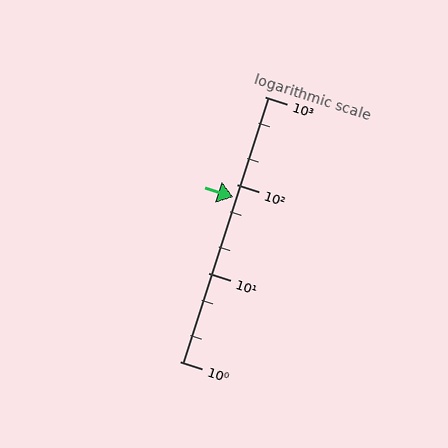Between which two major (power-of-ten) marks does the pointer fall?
The pointer is between 10 and 100.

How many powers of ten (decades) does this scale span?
The scale spans 3 decades, from 1 to 1000.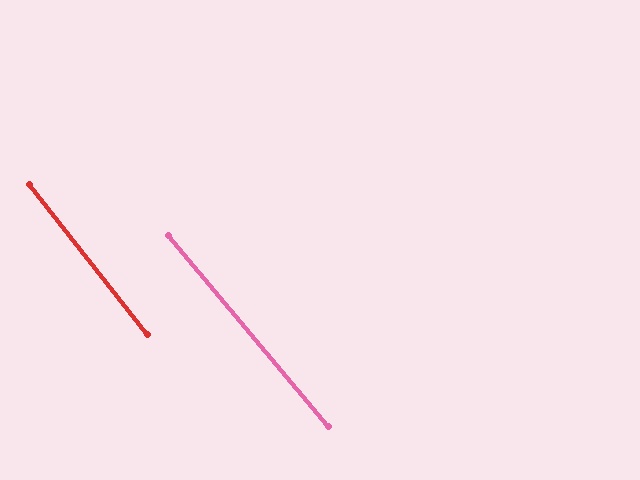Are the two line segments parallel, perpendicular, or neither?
Parallel — their directions differ by only 1.6°.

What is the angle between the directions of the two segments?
Approximately 2 degrees.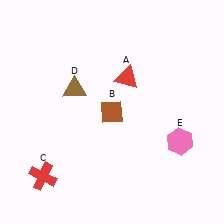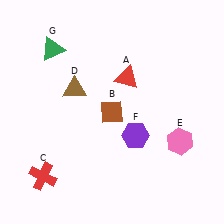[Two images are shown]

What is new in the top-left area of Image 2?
A green triangle (G) was added in the top-left area of Image 2.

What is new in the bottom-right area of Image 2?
A purple hexagon (F) was added in the bottom-right area of Image 2.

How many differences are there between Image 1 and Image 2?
There are 2 differences between the two images.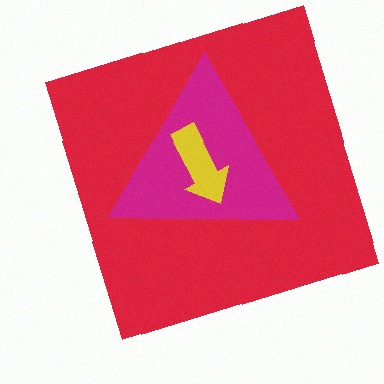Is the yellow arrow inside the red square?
Yes.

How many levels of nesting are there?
3.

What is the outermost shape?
The red square.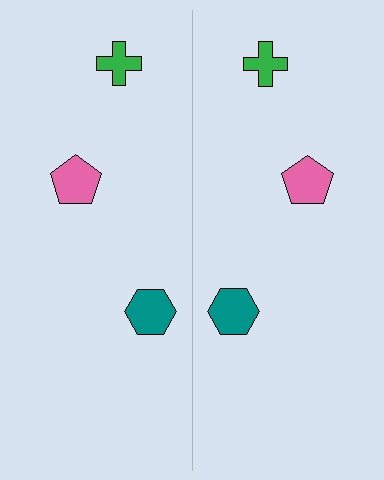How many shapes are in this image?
There are 6 shapes in this image.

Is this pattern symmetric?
Yes, this pattern has bilateral (reflection) symmetry.